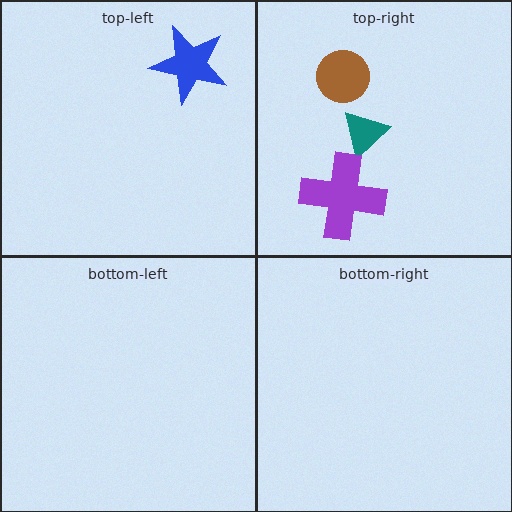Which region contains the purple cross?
The top-right region.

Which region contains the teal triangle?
The top-right region.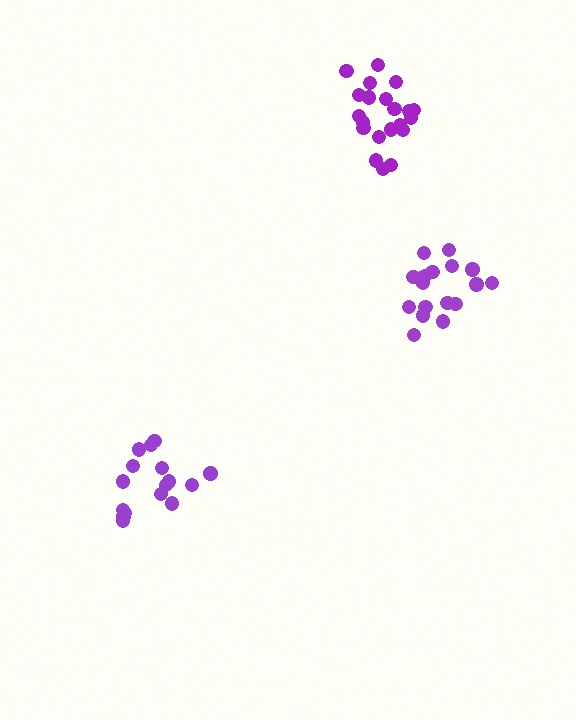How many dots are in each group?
Group 1: 19 dots, Group 2: 21 dots, Group 3: 16 dots (56 total).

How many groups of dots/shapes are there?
There are 3 groups.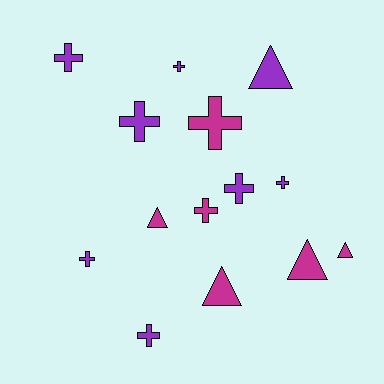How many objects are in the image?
There are 14 objects.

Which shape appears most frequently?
Cross, with 9 objects.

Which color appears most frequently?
Purple, with 8 objects.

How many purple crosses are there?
There are 7 purple crosses.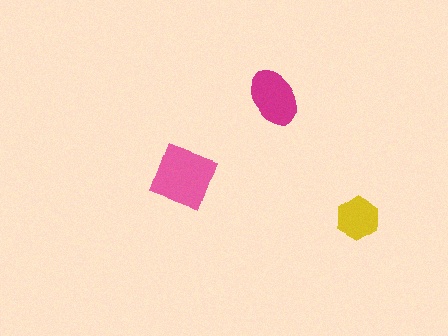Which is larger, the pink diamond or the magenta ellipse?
The pink diamond.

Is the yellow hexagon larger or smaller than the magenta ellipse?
Smaller.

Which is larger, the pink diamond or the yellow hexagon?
The pink diamond.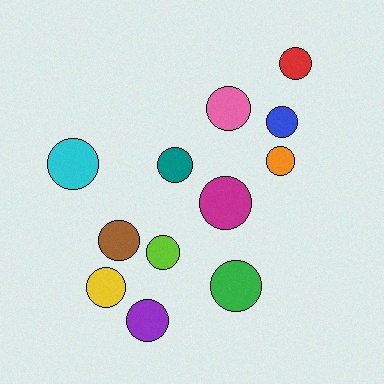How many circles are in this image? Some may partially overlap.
There are 12 circles.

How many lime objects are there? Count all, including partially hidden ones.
There is 1 lime object.